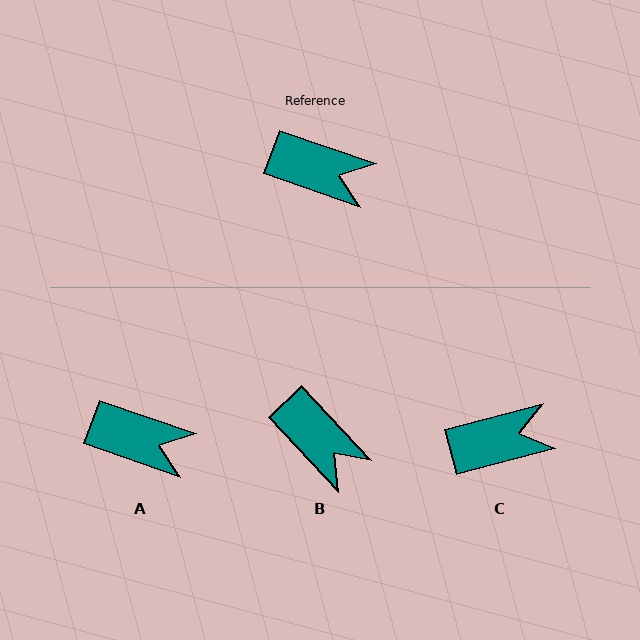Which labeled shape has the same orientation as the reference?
A.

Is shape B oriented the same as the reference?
No, it is off by about 28 degrees.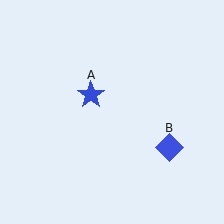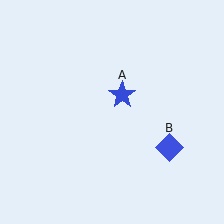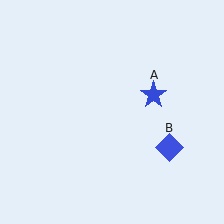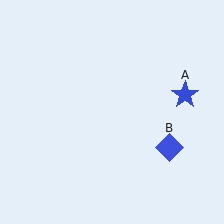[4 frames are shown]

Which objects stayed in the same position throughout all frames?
Blue diamond (object B) remained stationary.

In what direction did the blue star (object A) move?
The blue star (object A) moved right.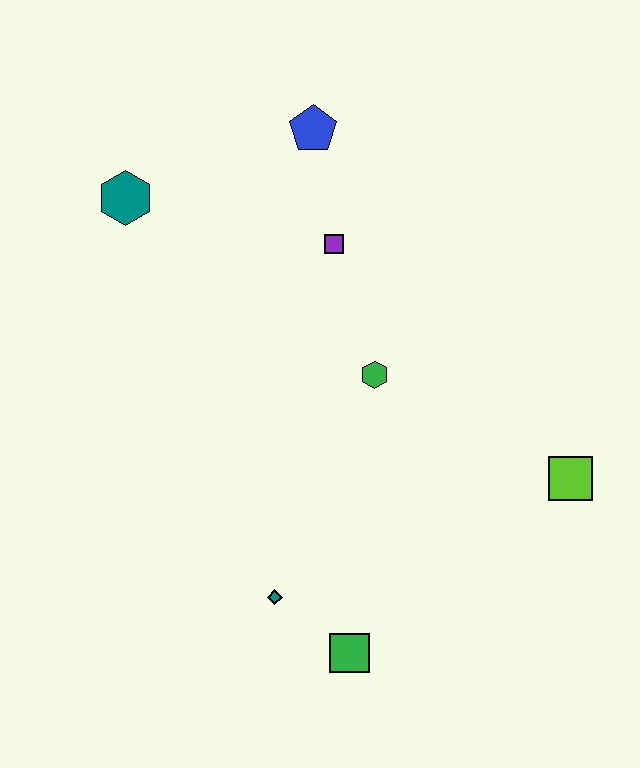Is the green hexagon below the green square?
No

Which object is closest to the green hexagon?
The purple square is closest to the green hexagon.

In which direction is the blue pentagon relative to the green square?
The blue pentagon is above the green square.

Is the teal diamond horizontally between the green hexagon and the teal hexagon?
Yes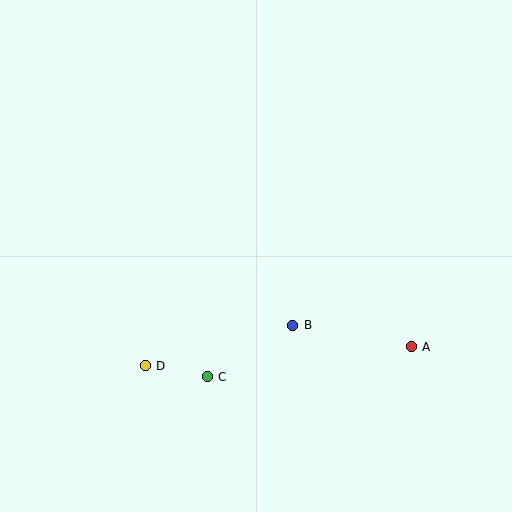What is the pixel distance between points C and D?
The distance between C and D is 63 pixels.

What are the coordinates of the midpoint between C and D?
The midpoint between C and D is at (176, 371).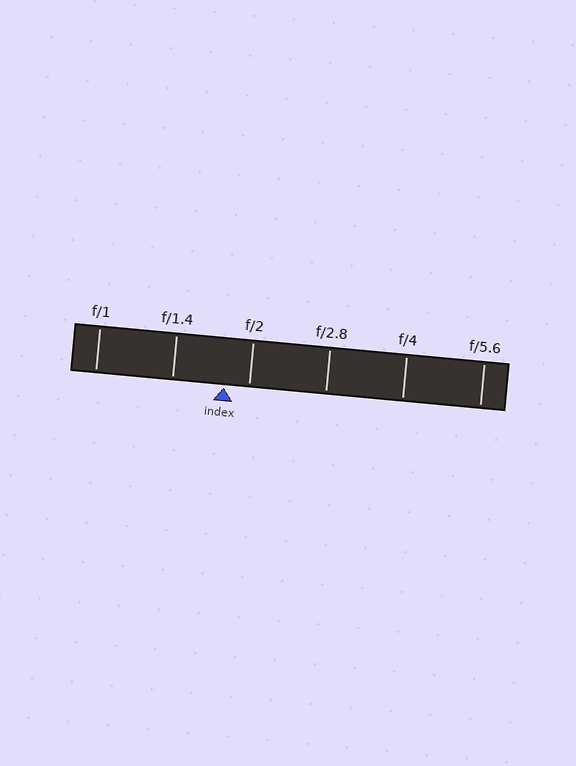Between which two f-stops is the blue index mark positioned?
The index mark is between f/1.4 and f/2.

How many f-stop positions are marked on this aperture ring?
There are 6 f-stop positions marked.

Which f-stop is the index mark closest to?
The index mark is closest to f/2.